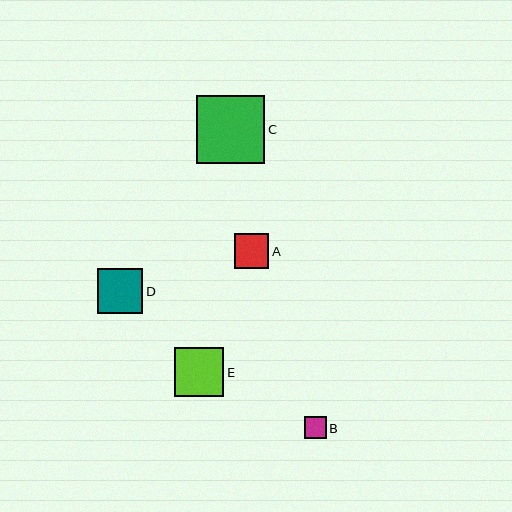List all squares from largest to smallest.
From largest to smallest: C, E, D, A, B.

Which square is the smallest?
Square B is the smallest with a size of approximately 21 pixels.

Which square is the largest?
Square C is the largest with a size of approximately 68 pixels.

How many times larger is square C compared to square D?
Square C is approximately 1.5 times the size of square D.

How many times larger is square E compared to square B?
Square E is approximately 2.3 times the size of square B.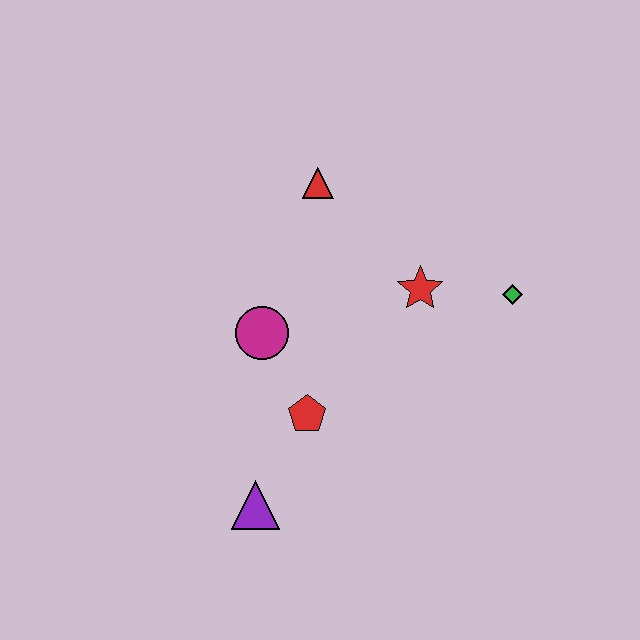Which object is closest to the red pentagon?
The magenta circle is closest to the red pentagon.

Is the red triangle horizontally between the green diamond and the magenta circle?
Yes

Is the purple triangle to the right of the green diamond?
No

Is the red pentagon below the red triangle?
Yes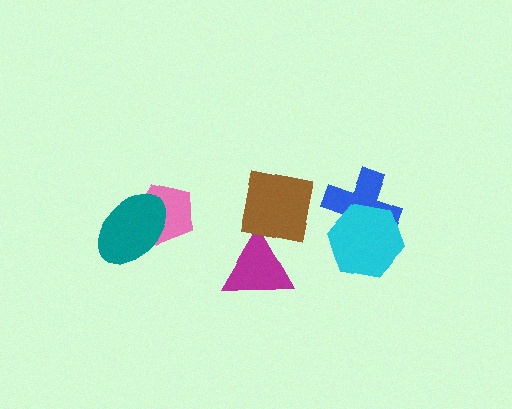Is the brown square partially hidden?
No, no other shape covers it.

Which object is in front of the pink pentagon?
The teal ellipse is in front of the pink pentagon.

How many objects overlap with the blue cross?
1 object overlaps with the blue cross.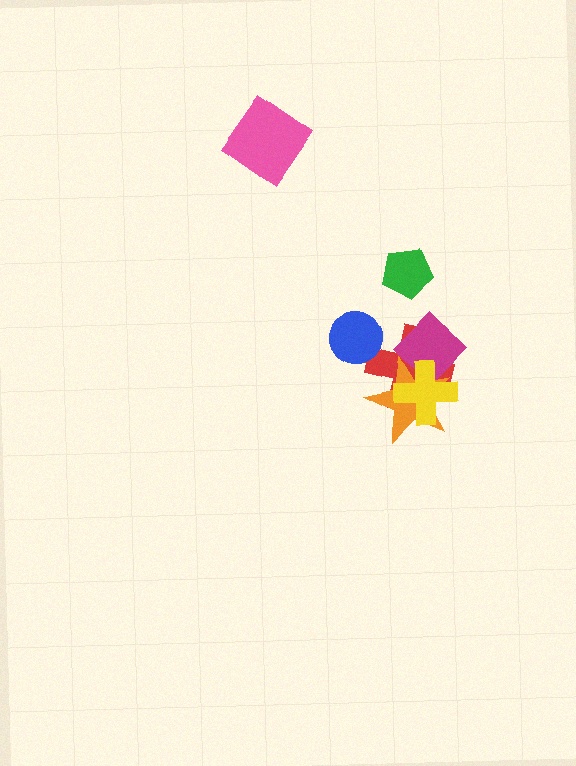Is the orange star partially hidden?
Yes, it is partially covered by another shape.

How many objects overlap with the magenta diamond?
3 objects overlap with the magenta diamond.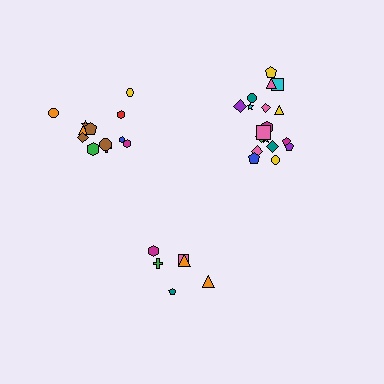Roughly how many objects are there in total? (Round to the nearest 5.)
Roughly 35 objects in total.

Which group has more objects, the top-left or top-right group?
The top-right group.